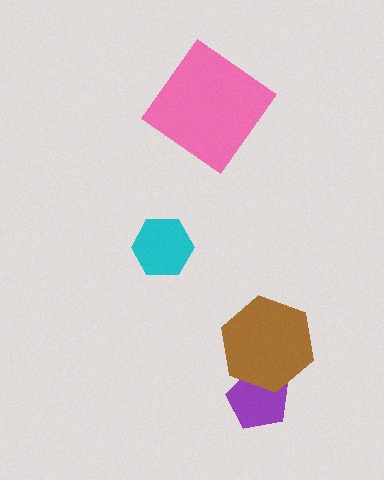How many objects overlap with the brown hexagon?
1 object overlaps with the brown hexagon.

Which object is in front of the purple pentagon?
The brown hexagon is in front of the purple pentagon.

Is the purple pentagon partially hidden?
Yes, it is partially covered by another shape.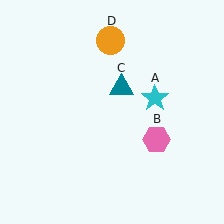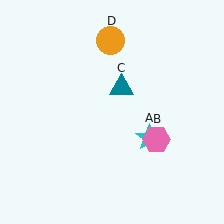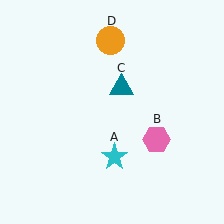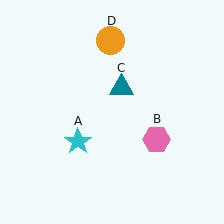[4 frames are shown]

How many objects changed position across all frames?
1 object changed position: cyan star (object A).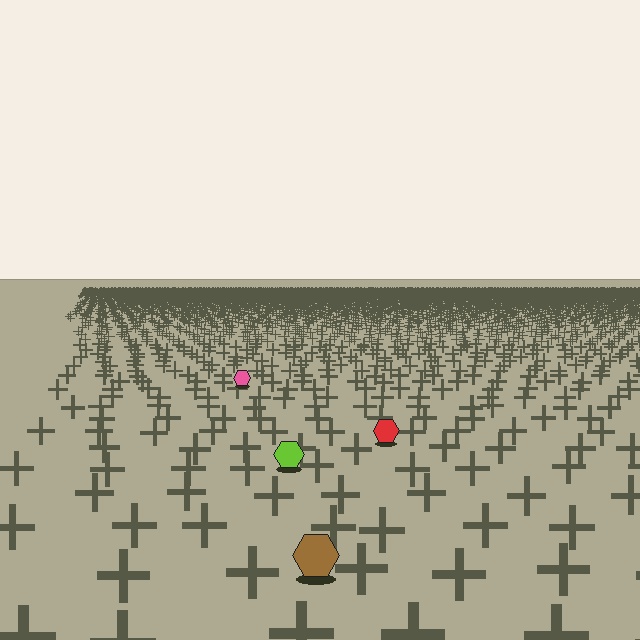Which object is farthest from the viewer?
The pink hexagon is farthest from the viewer. It appears smaller and the ground texture around it is denser.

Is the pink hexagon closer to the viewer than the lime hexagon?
No. The lime hexagon is closer — you can tell from the texture gradient: the ground texture is coarser near it.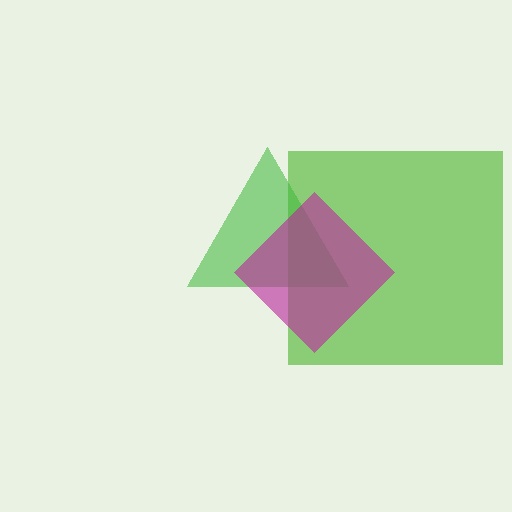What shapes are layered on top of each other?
The layered shapes are: a lime square, a green triangle, a magenta diamond.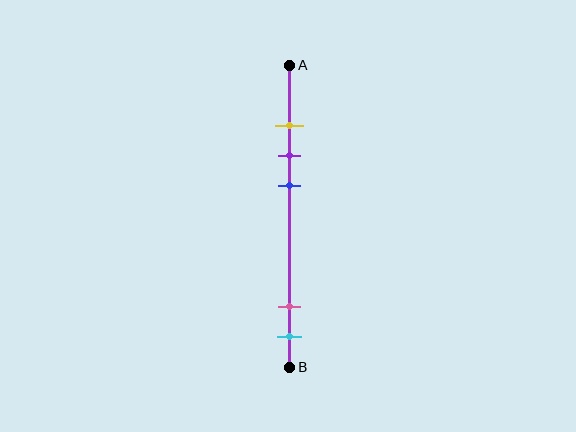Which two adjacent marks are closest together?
The yellow and purple marks are the closest adjacent pair.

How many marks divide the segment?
There are 5 marks dividing the segment.